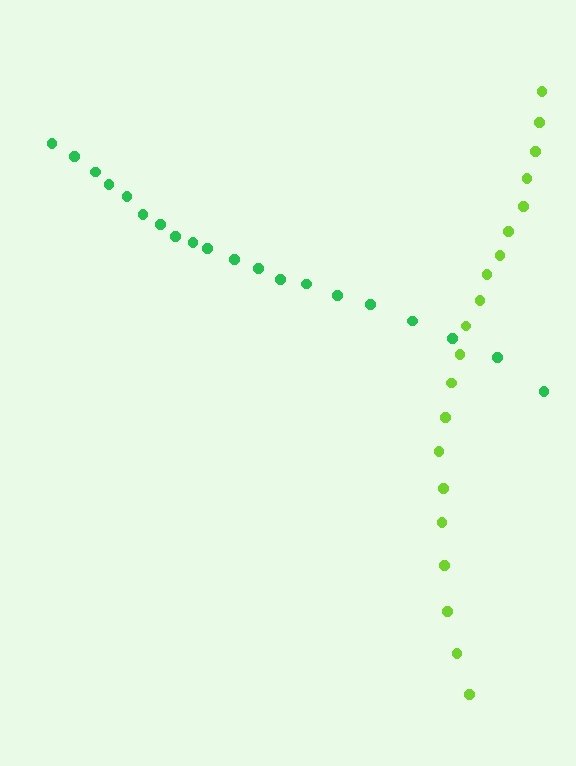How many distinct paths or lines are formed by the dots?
There are 2 distinct paths.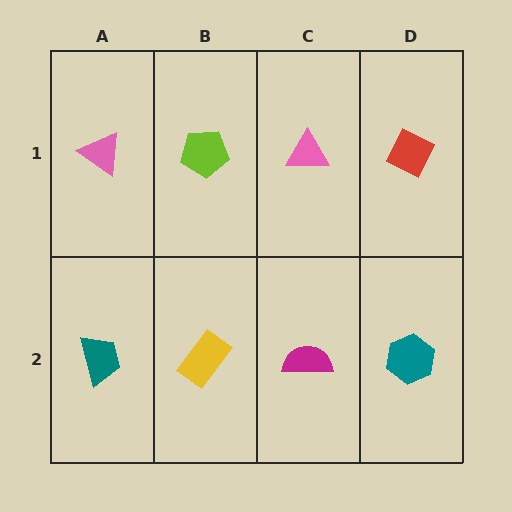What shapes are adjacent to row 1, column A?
A teal trapezoid (row 2, column A), a lime pentagon (row 1, column B).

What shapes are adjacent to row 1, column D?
A teal hexagon (row 2, column D), a pink triangle (row 1, column C).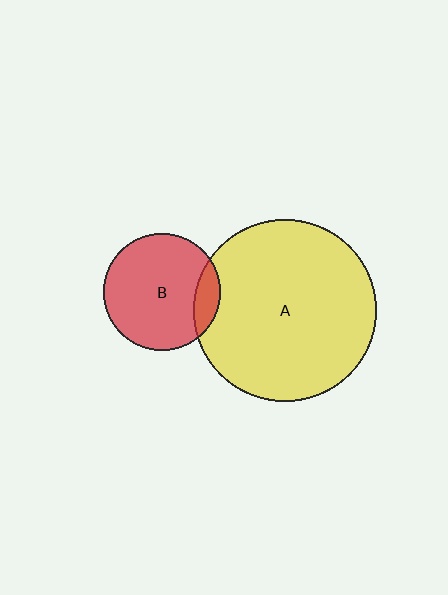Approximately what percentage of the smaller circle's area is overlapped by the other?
Approximately 15%.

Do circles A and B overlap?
Yes.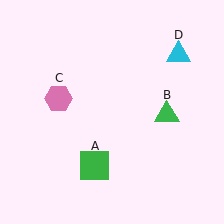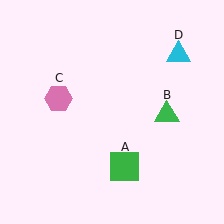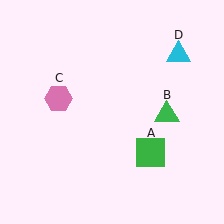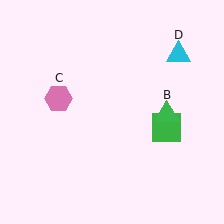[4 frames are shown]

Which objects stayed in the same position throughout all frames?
Green triangle (object B) and pink hexagon (object C) and cyan triangle (object D) remained stationary.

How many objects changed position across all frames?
1 object changed position: green square (object A).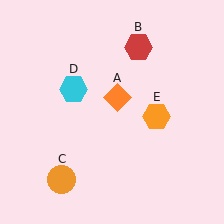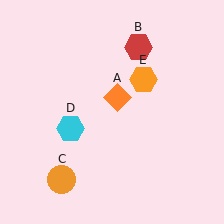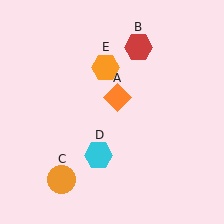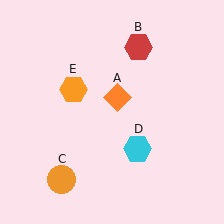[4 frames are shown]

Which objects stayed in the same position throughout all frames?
Orange diamond (object A) and red hexagon (object B) and orange circle (object C) remained stationary.